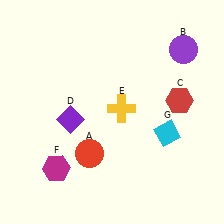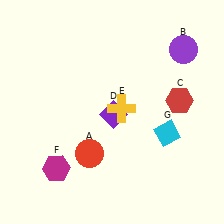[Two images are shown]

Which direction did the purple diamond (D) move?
The purple diamond (D) moved right.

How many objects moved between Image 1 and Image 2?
1 object moved between the two images.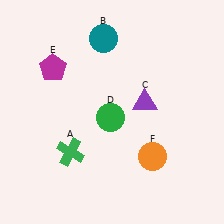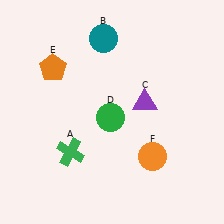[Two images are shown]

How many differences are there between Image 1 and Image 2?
There is 1 difference between the two images.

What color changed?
The pentagon (E) changed from magenta in Image 1 to orange in Image 2.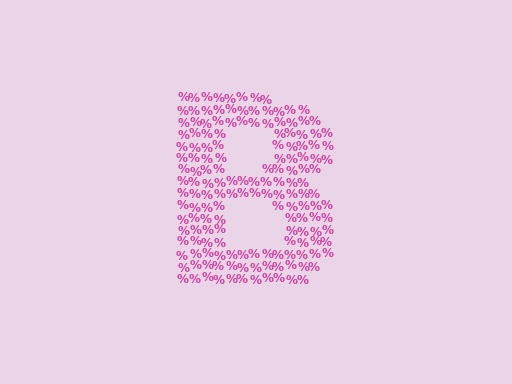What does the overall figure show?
The overall figure shows the letter B.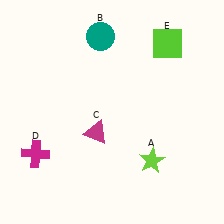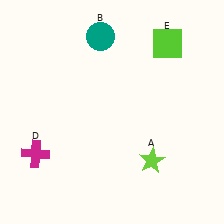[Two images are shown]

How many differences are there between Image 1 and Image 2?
There is 1 difference between the two images.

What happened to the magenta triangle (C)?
The magenta triangle (C) was removed in Image 2. It was in the bottom-left area of Image 1.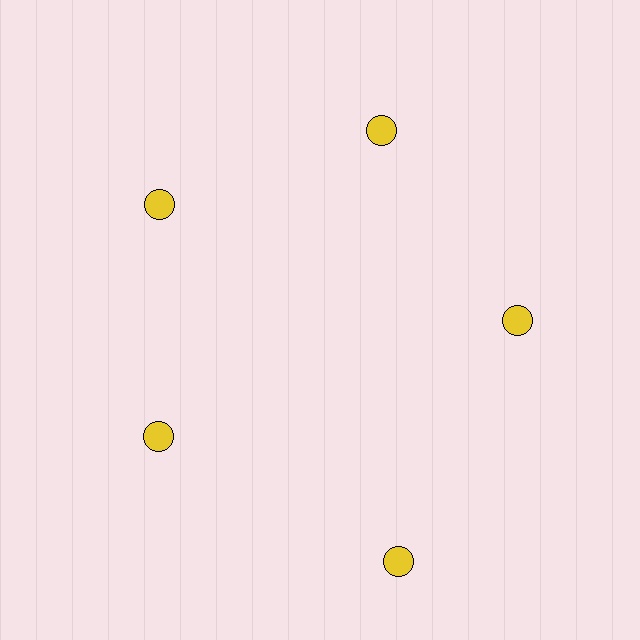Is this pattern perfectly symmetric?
No. The 5 yellow circles are arranged in a ring, but one element near the 5 o'clock position is pushed outward from the center, breaking the 5-fold rotational symmetry.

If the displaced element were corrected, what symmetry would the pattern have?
It would have 5-fold rotational symmetry — the pattern would map onto itself every 72 degrees.